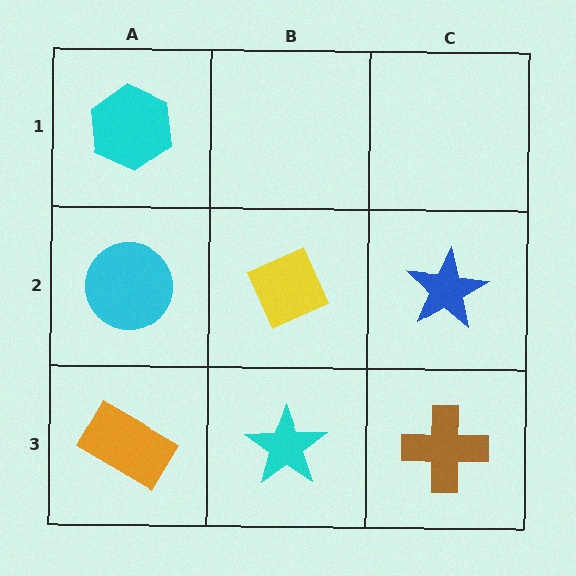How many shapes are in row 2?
3 shapes.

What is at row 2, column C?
A blue star.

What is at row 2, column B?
A yellow diamond.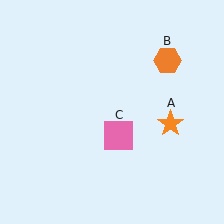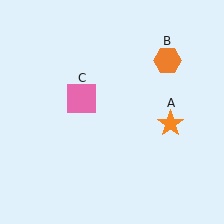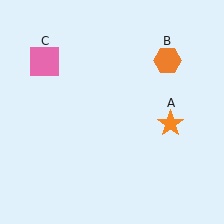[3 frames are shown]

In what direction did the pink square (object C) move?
The pink square (object C) moved up and to the left.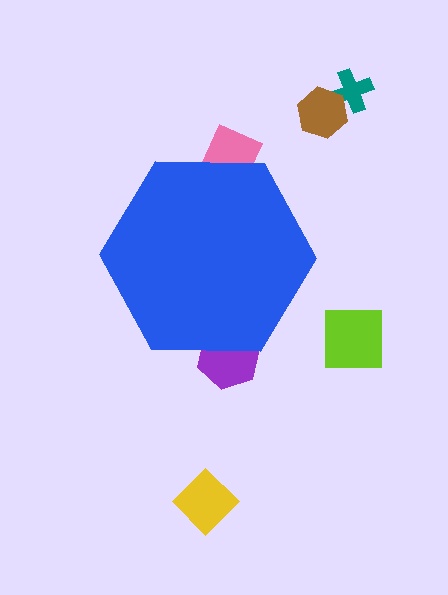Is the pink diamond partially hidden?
Yes, the pink diamond is partially hidden behind the blue hexagon.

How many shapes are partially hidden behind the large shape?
2 shapes are partially hidden.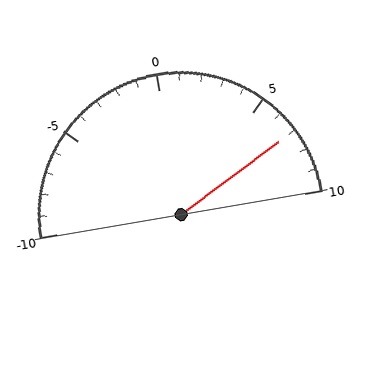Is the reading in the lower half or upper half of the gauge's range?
The reading is in the upper half of the range (-10 to 10).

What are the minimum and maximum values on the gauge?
The gauge ranges from -10 to 10.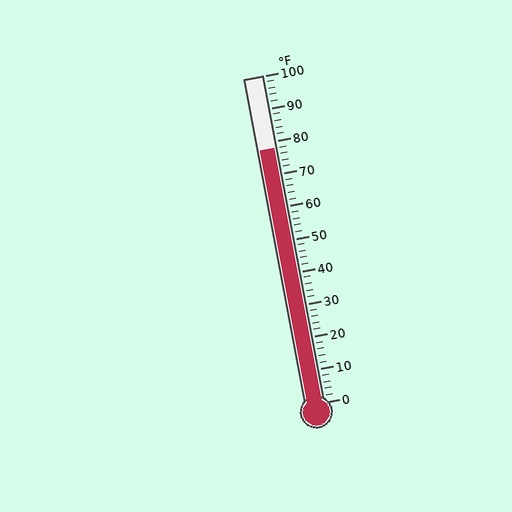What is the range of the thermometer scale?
The thermometer scale ranges from 0°F to 100°F.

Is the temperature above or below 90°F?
The temperature is below 90°F.